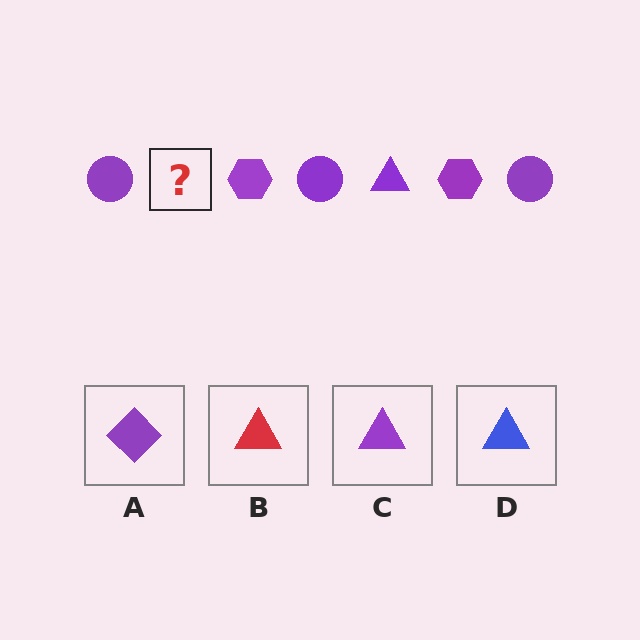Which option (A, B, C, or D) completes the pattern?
C.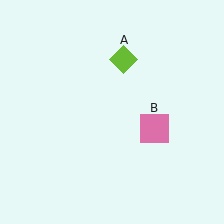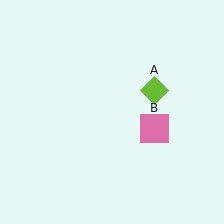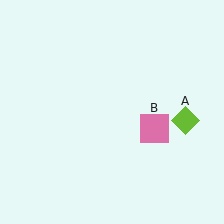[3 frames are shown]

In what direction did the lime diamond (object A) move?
The lime diamond (object A) moved down and to the right.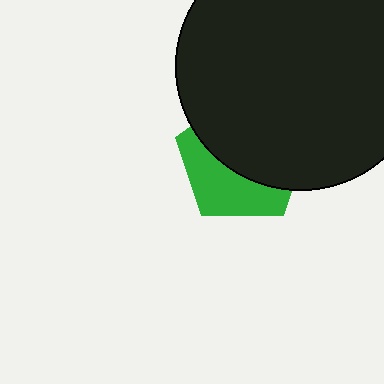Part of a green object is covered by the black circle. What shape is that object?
It is a pentagon.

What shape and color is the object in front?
The object in front is a black circle.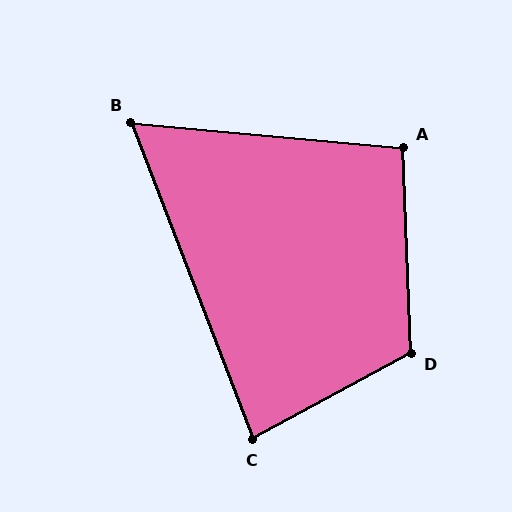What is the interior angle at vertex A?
Approximately 97 degrees (obtuse).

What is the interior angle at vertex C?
Approximately 83 degrees (acute).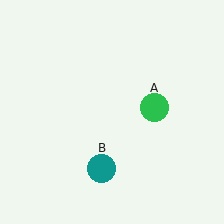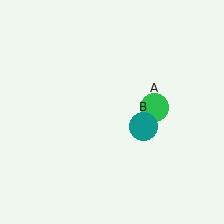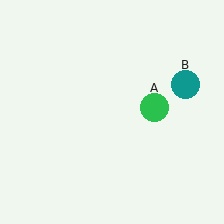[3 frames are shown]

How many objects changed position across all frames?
1 object changed position: teal circle (object B).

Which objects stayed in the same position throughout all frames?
Green circle (object A) remained stationary.